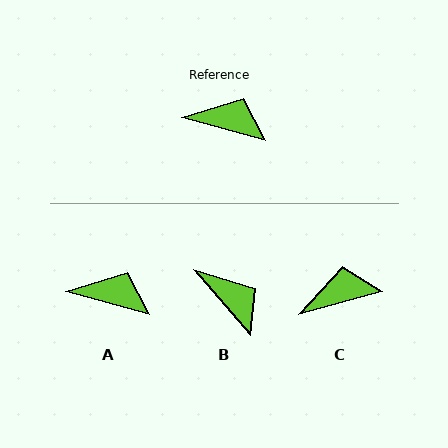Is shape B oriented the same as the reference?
No, it is off by about 34 degrees.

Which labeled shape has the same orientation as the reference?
A.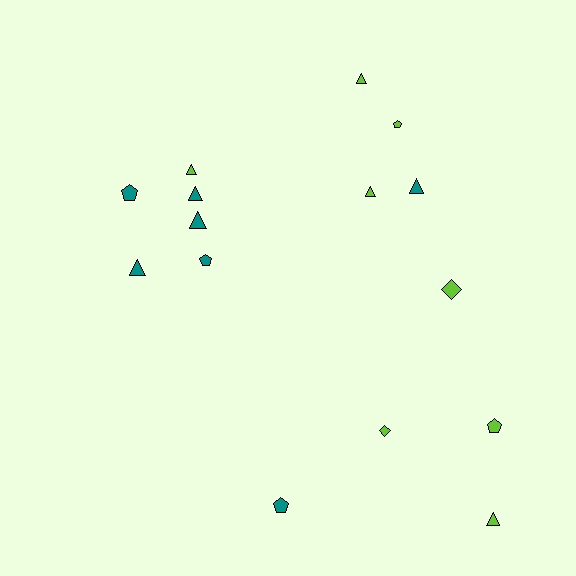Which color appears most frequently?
Lime, with 8 objects.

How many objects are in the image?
There are 15 objects.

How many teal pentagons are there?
There are 3 teal pentagons.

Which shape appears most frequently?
Triangle, with 8 objects.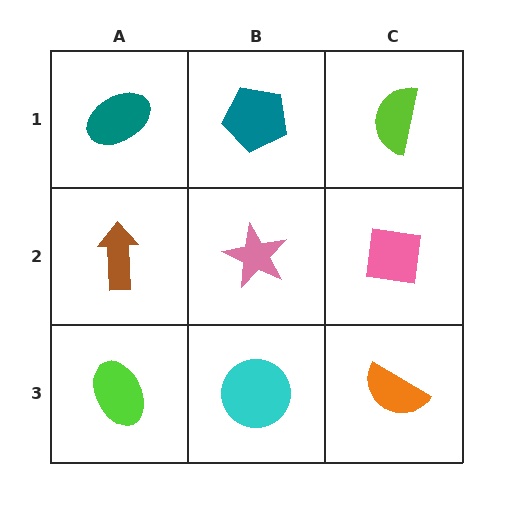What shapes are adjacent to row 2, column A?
A teal ellipse (row 1, column A), a lime ellipse (row 3, column A), a pink star (row 2, column B).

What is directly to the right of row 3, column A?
A cyan circle.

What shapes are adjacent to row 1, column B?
A pink star (row 2, column B), a teal ellipse (row 1, column A), a lime semicircle (row 1, column C).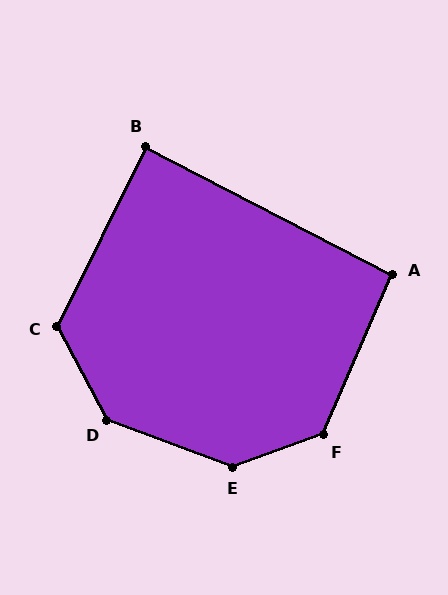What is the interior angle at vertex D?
Approximately 138 degrees (obtuse).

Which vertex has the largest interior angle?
E, at approximately 140 degrees.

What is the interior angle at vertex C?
Approximately 126 degrees (obtuse).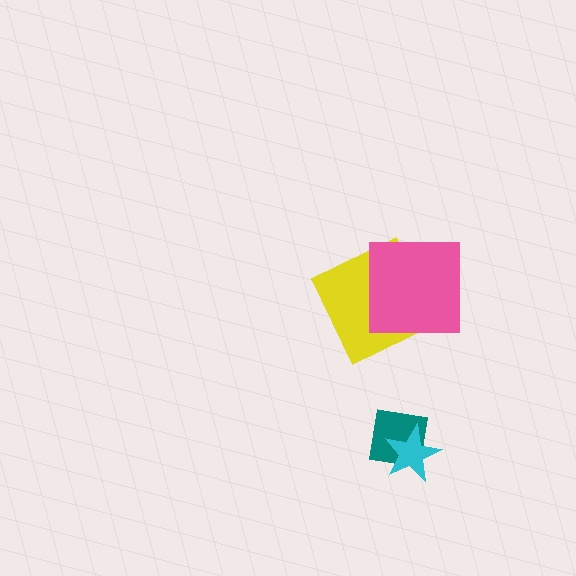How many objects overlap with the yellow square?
1 object overlaps with the yellow square.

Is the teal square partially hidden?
Yes, it is partially covered by another shape.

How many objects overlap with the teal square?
1 object overlaps with the teal square.